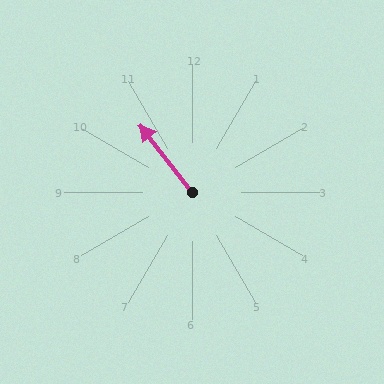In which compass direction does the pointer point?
Northwest.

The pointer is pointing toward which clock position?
Roughly 11 o'clock.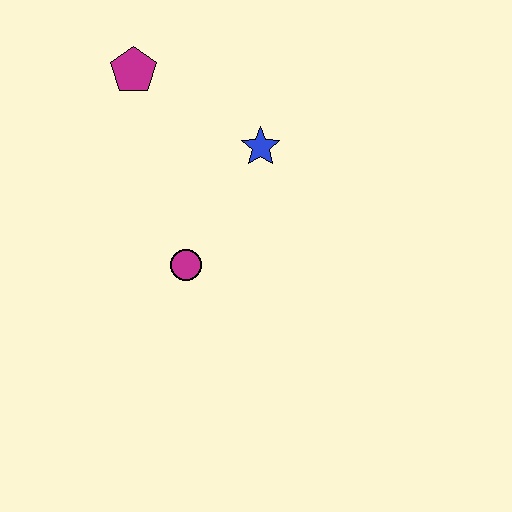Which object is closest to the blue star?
The magenta circle is closest to the blue star.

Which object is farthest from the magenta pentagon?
The magenta circle is farthest from the magenta pentagon.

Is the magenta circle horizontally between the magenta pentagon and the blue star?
Yes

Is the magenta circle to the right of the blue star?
No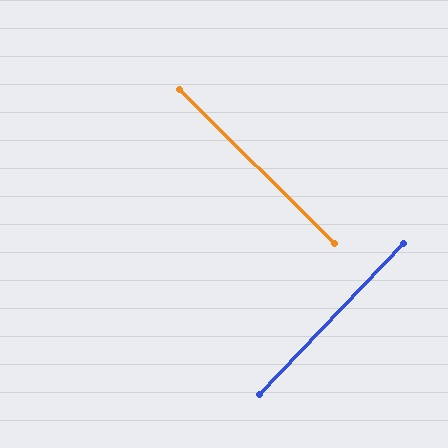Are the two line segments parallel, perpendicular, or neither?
Perpendicular — they meet at approximately 89°.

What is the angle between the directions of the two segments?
Approximately 89 degrees.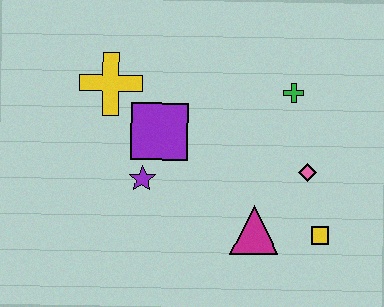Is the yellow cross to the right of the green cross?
No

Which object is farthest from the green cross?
The yellow cross is farthest from the green cross.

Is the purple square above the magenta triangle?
Yes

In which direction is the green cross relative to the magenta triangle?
The green cross is above the magenta triangle.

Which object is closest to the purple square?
The purple star is closest to the purple square.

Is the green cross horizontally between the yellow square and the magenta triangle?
Yes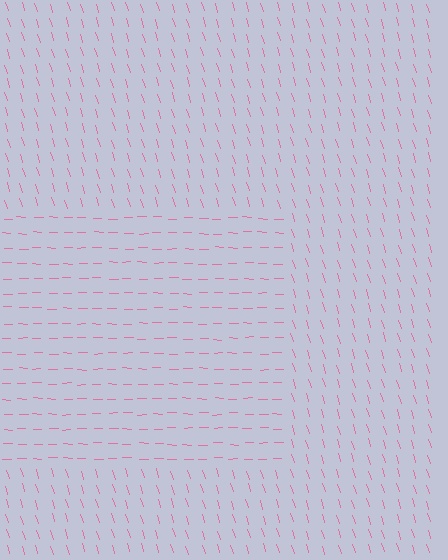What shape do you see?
I see a rectangle.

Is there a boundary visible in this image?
Yes, there is a texture boundary formed by a change in line orientation.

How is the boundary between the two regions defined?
The boundary is defined purely by a change in line orientation (approximately 72 degrees difference). All lines are the same color and thickness.